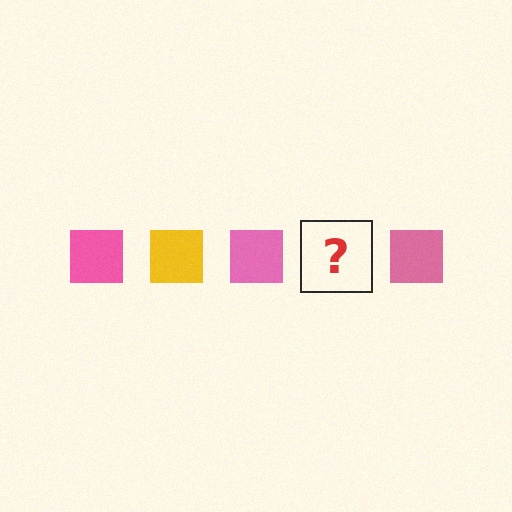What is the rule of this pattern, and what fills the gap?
The rule is that the pattern cycles through pink, yellow squares. The gap should be filled with a yellow square.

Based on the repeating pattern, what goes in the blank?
The blank should be a yellow square.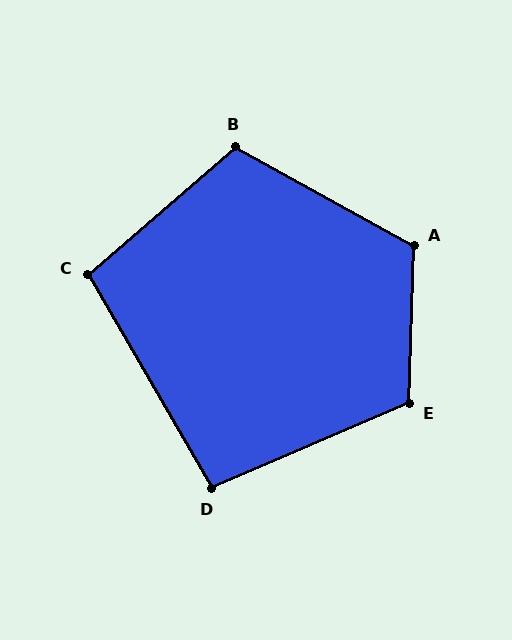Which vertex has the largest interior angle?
A, at approximately 117 degrees.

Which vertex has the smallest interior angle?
D, at approximately 97 degrees.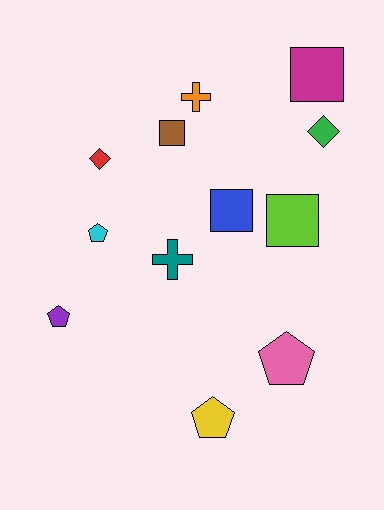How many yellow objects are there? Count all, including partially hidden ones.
There is 1 yellow object.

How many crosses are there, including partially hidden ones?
There are 2 crosses.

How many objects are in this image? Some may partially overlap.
There are 12 objects.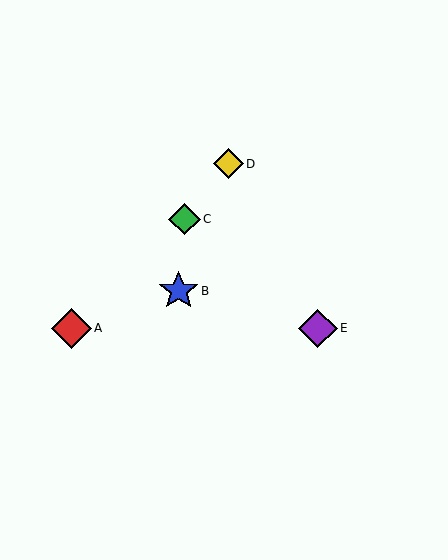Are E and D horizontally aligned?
No, E is at y≈329 and D is at y≈164.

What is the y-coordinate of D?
Object D is at y≈164.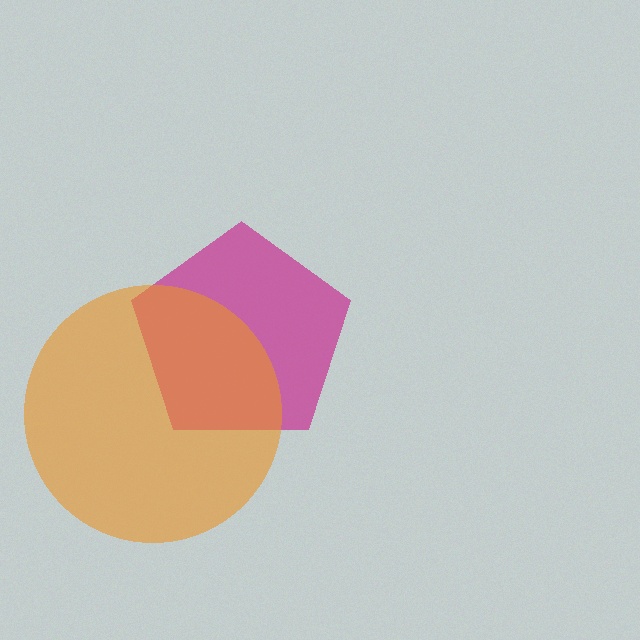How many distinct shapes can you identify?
There are 2 distinct shapes: a magenta pentagon, an orange circle.